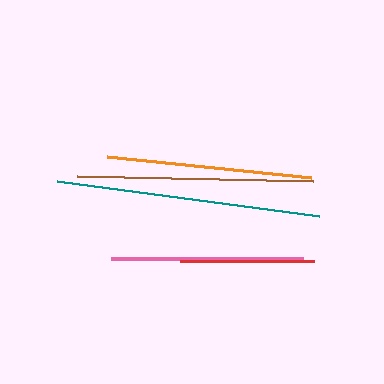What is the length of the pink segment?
The pink segment is approximately 192 pixels long.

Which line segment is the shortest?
The red line is the shortest at approximately 134 pixels.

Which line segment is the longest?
The teal line is the longest at approximately 264 pixels.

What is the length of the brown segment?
The brown segment is approximately 236 pixels long.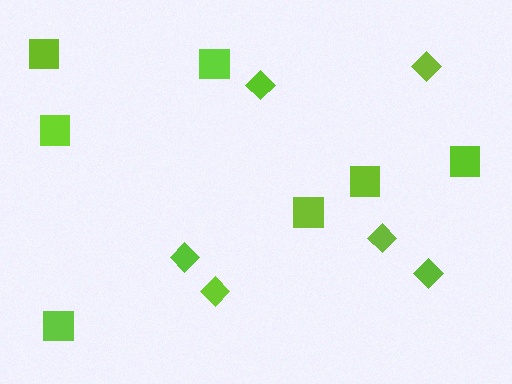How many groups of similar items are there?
There are 2 groups: one group of squares (7) and one group of diamonds (6).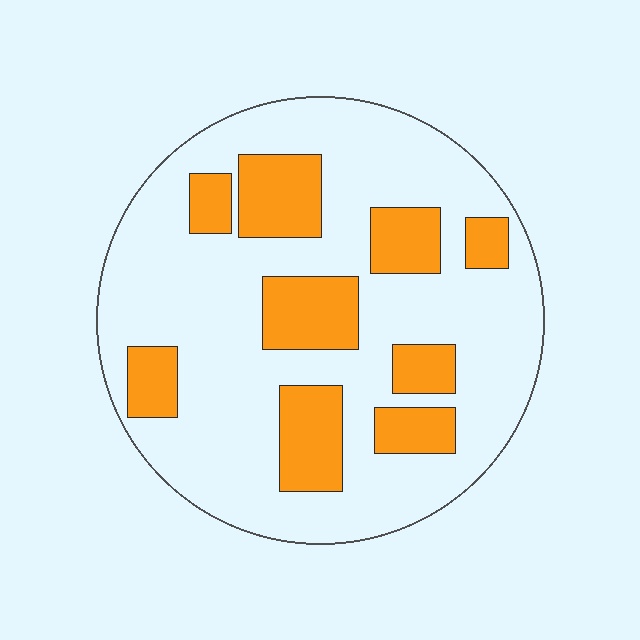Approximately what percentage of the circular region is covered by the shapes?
Approximately 25%.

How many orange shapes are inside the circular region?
9.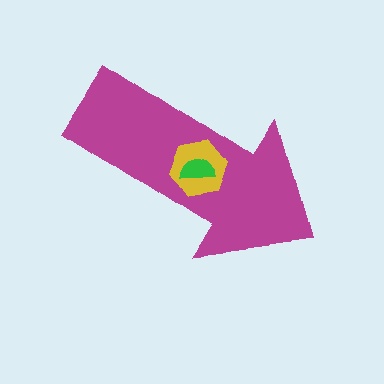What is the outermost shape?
The magenta arrow.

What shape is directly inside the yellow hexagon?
The green semicircle.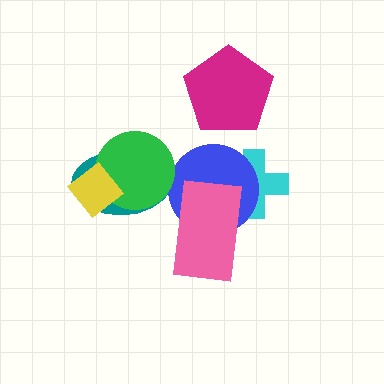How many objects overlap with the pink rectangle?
2 objects overlap with the pink rectangle.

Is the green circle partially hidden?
Yes, it is partially covered by another shape.